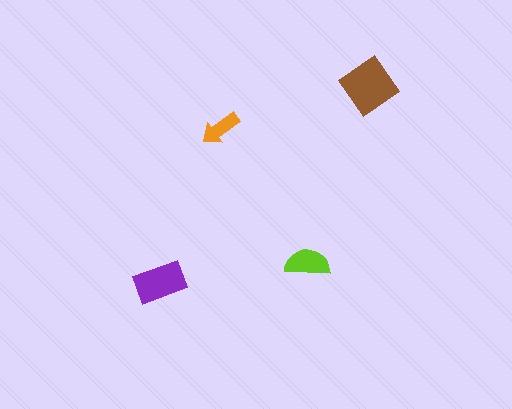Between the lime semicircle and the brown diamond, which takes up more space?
The brown diamond.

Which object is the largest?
The brown diamond.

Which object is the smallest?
The orange arrow.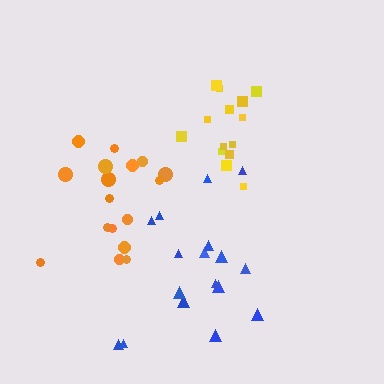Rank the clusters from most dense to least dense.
yellow, orange, blue.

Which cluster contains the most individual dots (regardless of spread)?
Blue (17).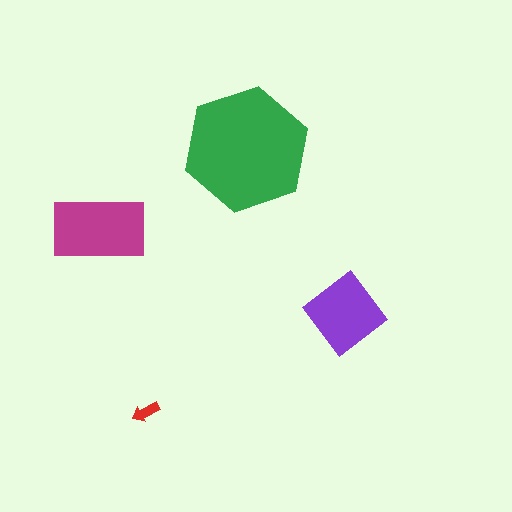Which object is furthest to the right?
The purple diamond is rightmost.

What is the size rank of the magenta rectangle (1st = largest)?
2nd.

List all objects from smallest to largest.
The red arrow, the purple diamond, the magenta rectangle, the green hexagon.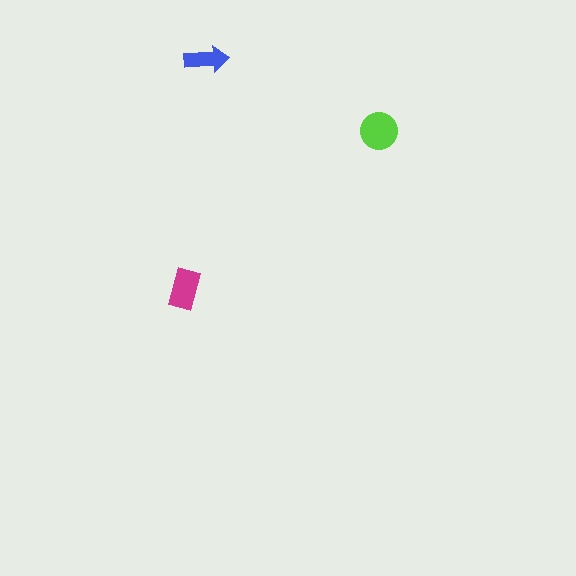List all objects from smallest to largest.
The blue arrow, the magenta rectangle, the lime circle.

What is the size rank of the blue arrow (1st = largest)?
3rd.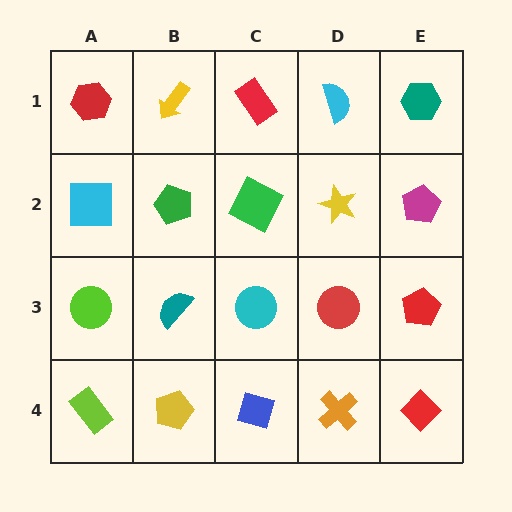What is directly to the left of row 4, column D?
A blue diamond.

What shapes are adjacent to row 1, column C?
A green square (row 2, column C), a yellow arrow (row 1, column B), a cyan semicircle (row 1, column D).